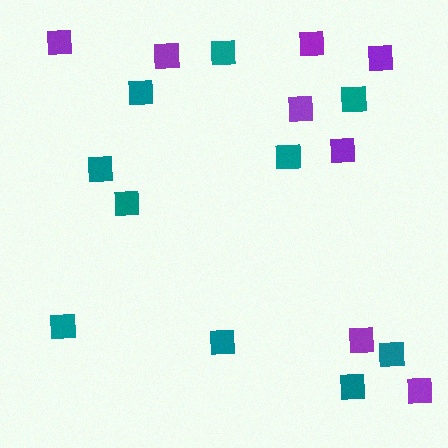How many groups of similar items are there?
There are 2 groups: one group of purple squares (8) and one group of teal squares (10).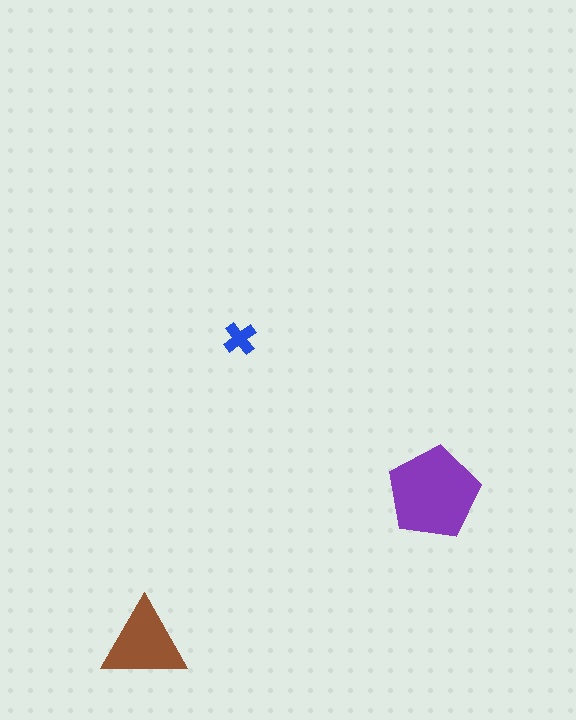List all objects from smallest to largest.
The blue cross, the brown triangle, the purple pentagon.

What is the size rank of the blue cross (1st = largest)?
3rd.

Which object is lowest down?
The brown triangle is bottommost.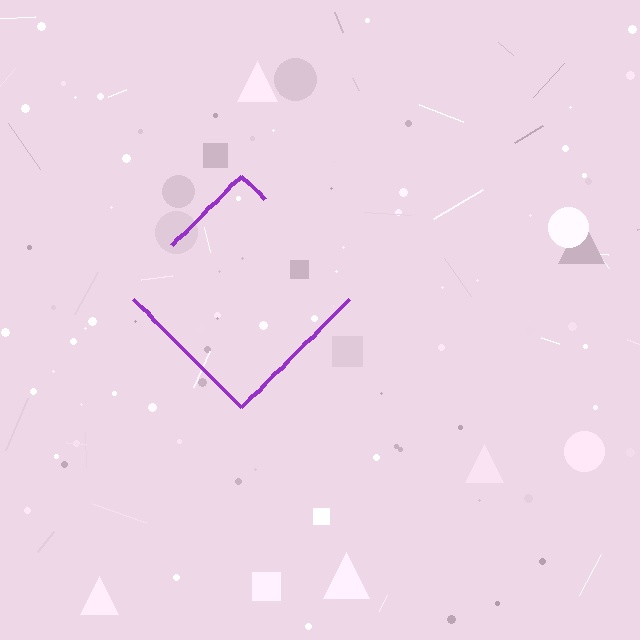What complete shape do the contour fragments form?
The contour fragments form a diamond.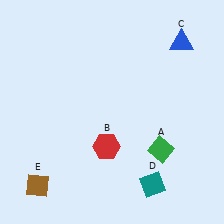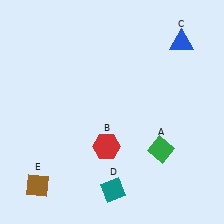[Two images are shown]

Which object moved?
The teal diamond (D) moved left.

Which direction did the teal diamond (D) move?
The teal diamond (D) moved left.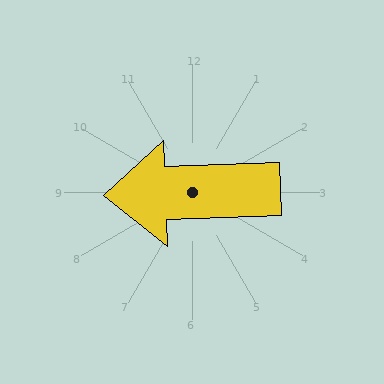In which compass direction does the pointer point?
West.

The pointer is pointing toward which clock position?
Roughly 9 o'clock.